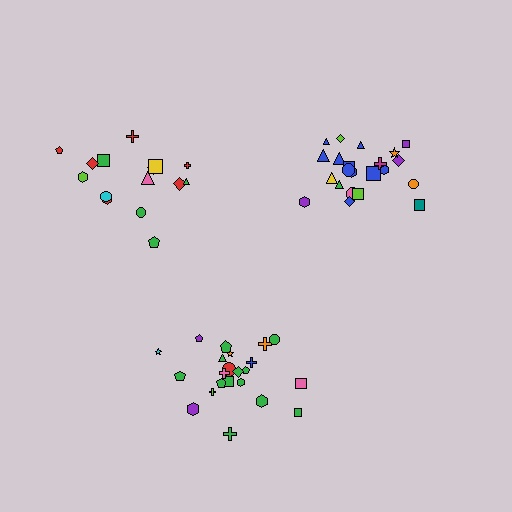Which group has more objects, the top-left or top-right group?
The top-right group.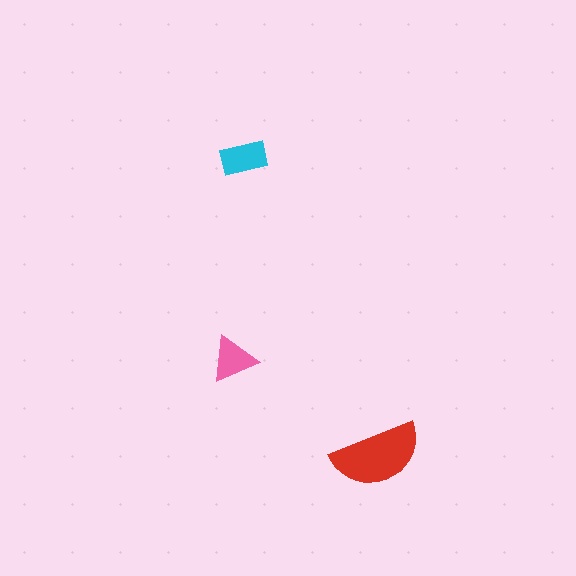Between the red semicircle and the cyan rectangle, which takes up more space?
The red semicircle.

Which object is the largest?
The red semicircle.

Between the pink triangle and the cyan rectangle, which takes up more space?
The cyan rectangle.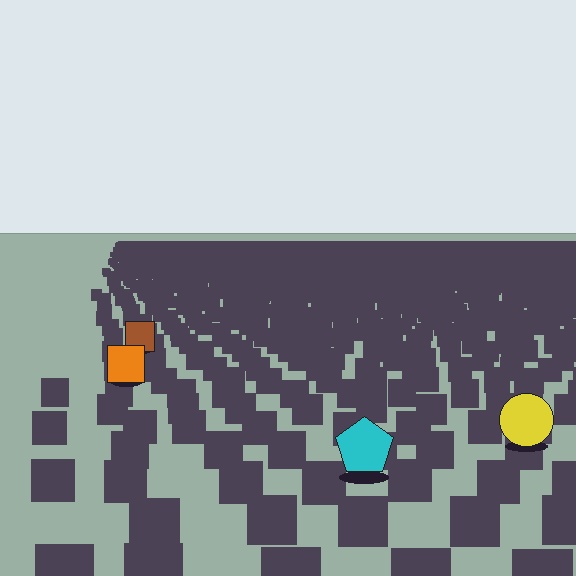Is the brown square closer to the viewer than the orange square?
No. The orange square is closer — you can tell from the texture gradient: the ground texture is coarser near it.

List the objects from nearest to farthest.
From nearest to farthest: the cyan pentagon, the yellow circle, the orange square, the brown square.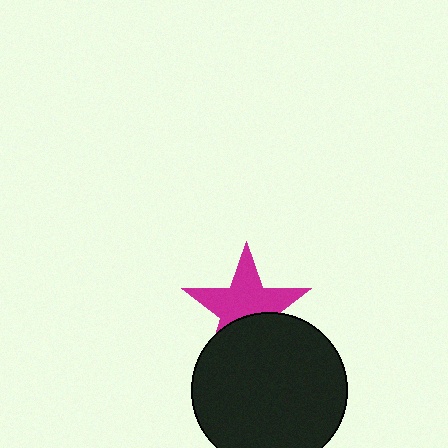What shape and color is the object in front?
The object in front is a black circle.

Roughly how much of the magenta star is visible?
About half of it is visible (roughly 63%).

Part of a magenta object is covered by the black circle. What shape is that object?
It is a star.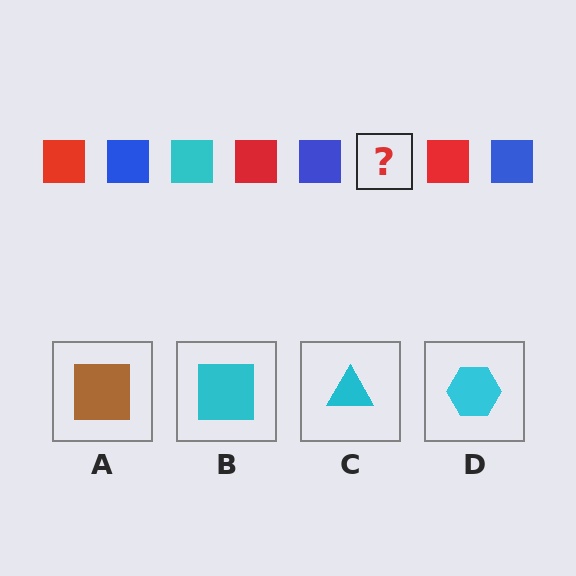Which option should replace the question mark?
Option B.